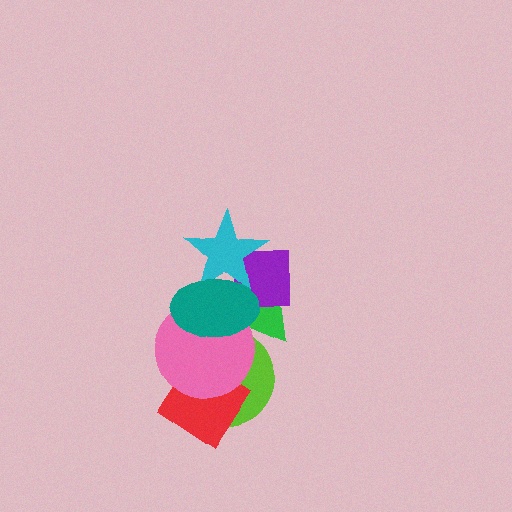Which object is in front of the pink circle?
The teal ellipse is in front of the pink circle.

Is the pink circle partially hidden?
Yes, it is partially covered by another shape.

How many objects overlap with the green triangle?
5 objects overlap with the green triangle.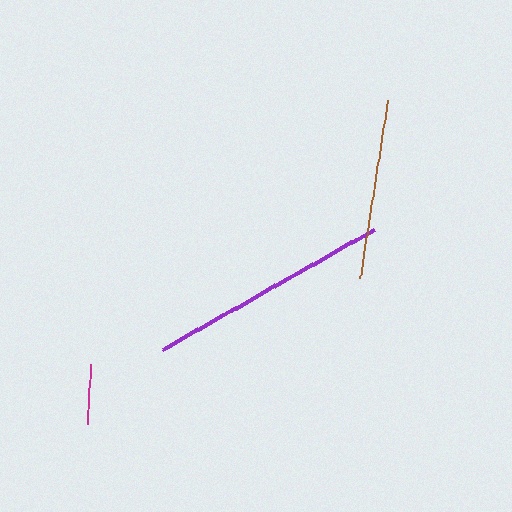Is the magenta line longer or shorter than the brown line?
The brown line is longer than the magenta line.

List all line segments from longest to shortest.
From longest to shortest: purple, brown, magenta.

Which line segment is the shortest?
The magenta line is the shortest at approximately 61 pixels.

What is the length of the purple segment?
The purple segment is approximately 243 pixels long.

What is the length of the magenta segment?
The magenta segment is approximately 61 pixels long.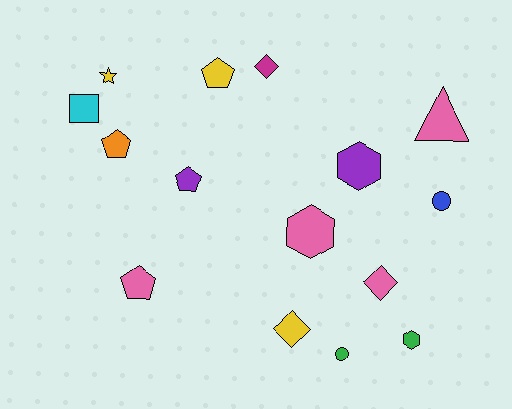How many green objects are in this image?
There are 2 green objects.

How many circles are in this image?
There are 2 circles.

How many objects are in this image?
There are 15 objects.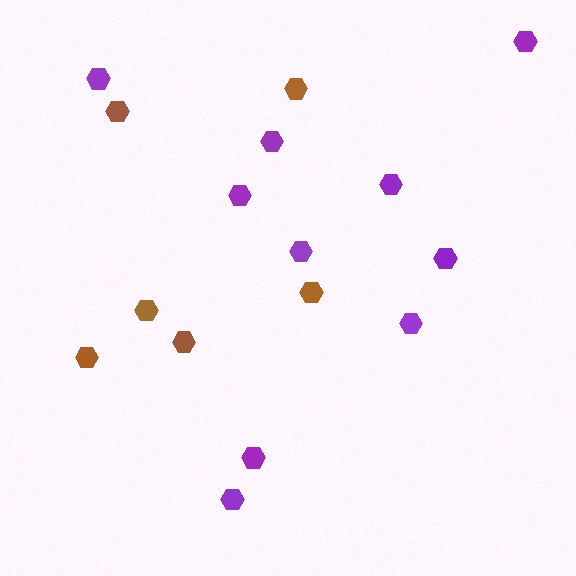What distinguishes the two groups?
There are 2 groups: one group of purple hexagons (10) and one group of brown hexagons (6).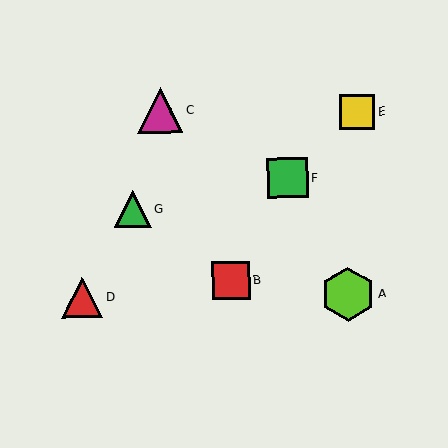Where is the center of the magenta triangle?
The center of the magenta triangle is at (160, 110).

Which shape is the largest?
The lime hexagon (labeled A) is the largest.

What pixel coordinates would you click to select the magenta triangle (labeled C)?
Click at (160, 110) to select the magenta triangle C.